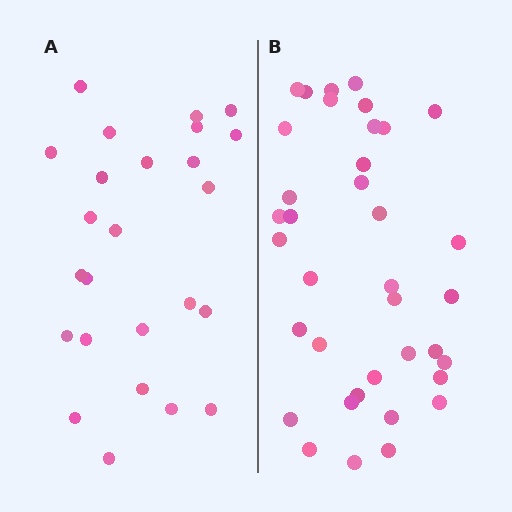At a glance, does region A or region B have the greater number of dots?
Region B (the right region) has more dots.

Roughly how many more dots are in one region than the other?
Region B has roughly 12 or so more dots than region A.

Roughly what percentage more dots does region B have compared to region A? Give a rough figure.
About 50% more.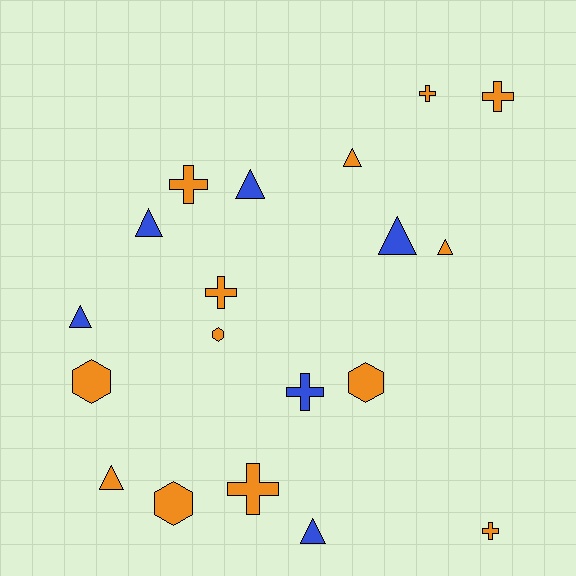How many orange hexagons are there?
There are 4 orange hexagons.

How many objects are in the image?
There are 19 objects.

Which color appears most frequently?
Orange, with 13 objects.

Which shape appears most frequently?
Triangle, with 8 objects.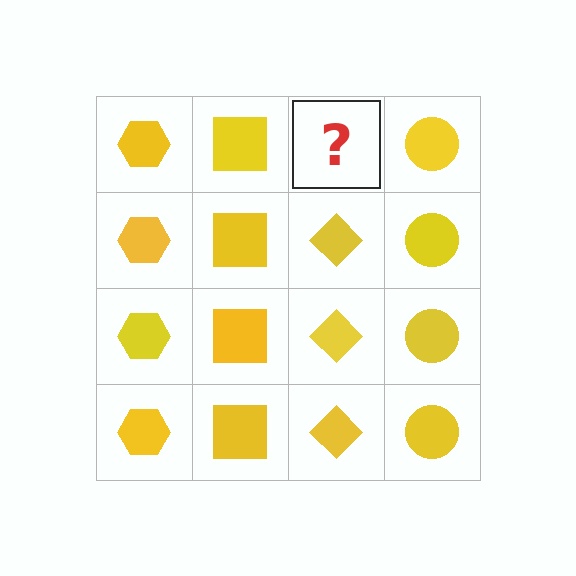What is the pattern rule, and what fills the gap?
The rule is that each column has a consistent shape. The gap should be filled with a yellow diamond.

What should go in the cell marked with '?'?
The missing cell should contain a yellow diamond.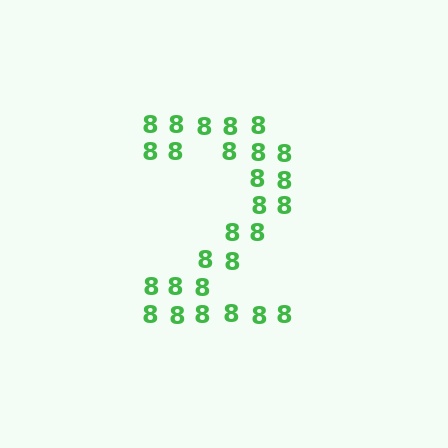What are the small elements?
The small elements are digit 8's.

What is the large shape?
The large shape is the digit 2.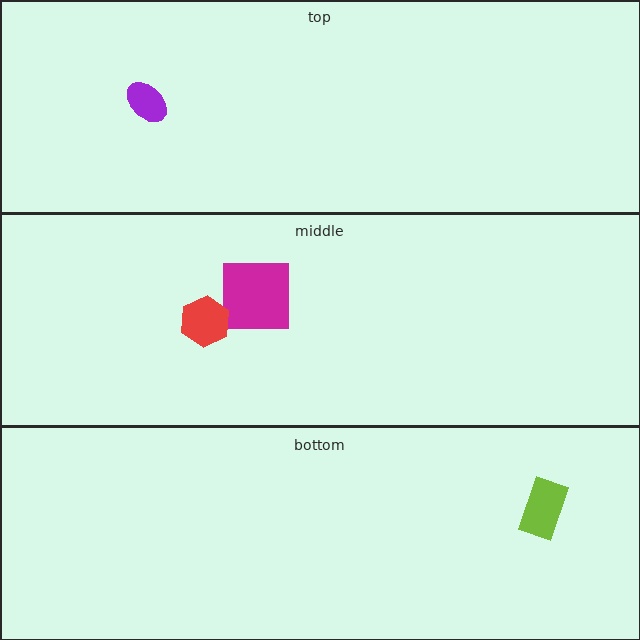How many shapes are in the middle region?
2.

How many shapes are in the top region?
1.